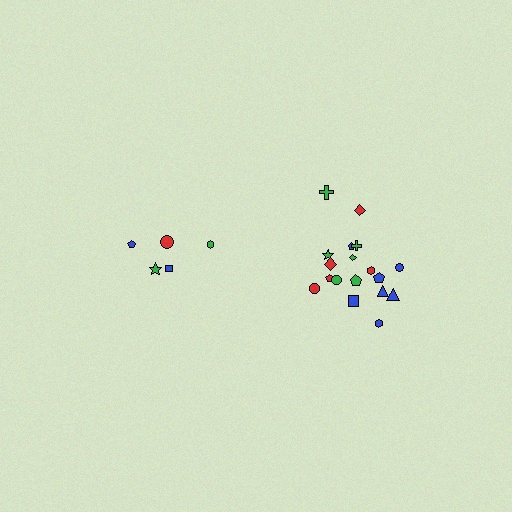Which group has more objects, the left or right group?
The right group.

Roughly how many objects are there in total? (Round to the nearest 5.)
Roughly 25 objects in total.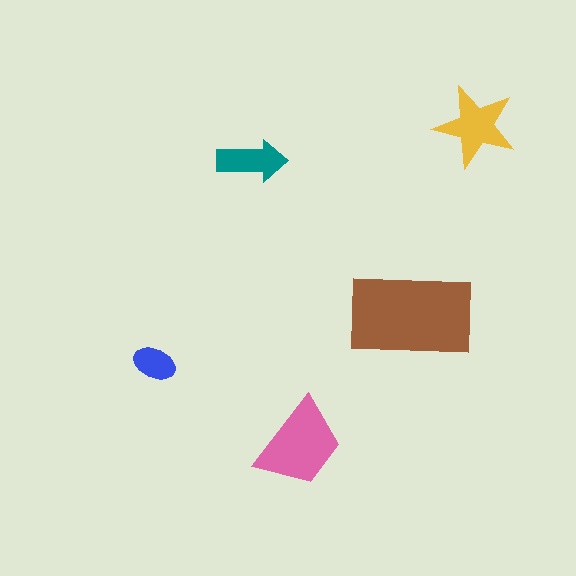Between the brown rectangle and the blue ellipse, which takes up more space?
The brown rectangle.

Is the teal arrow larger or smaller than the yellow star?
Smaller.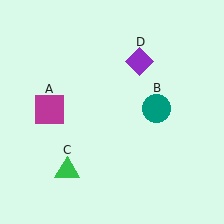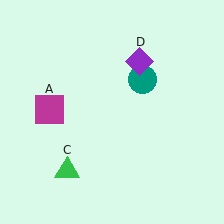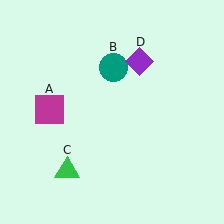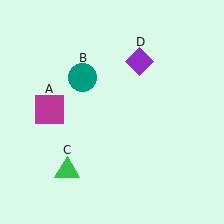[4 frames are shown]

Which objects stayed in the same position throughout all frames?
Magenta square (object A) and green triangle (object C) and purple diamond (object D) remained stationary.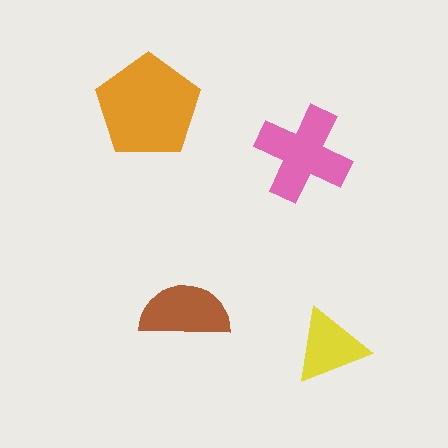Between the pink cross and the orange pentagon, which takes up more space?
The orange pentagon.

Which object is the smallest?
The yellow triangle.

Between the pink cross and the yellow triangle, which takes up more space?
The pink cross.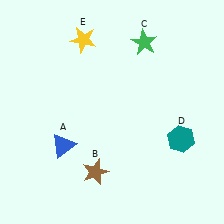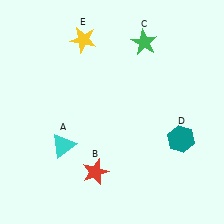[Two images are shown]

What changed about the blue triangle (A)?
In Image 1, A is blue. In Image 2, it changed to cyan.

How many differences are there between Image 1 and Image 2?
There are 2 differences between the two images.